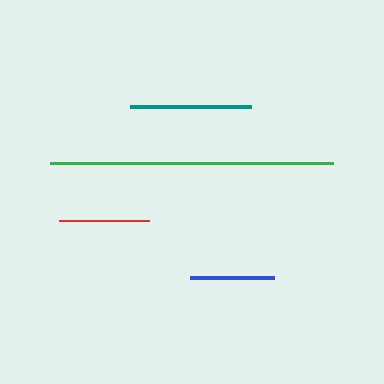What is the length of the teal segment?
The teal segment is approximately 121 pixels long.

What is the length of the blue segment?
The blue segment is approximately 84 pixels long.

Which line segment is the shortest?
The blue line is the shortest at approximately 84 pixels.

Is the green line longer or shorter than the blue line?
The green line is longer than the blue line.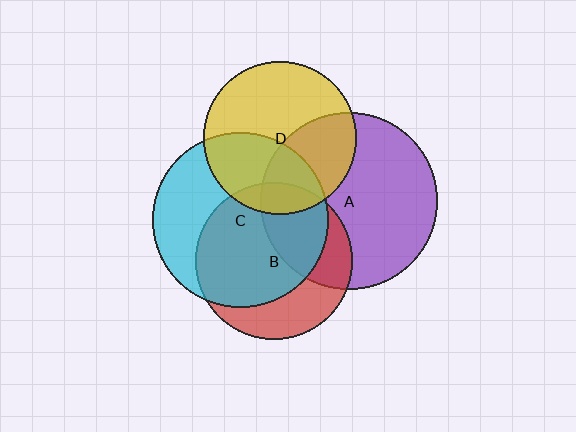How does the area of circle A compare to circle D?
Approximately 1.4 times.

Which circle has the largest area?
Circle A (purple).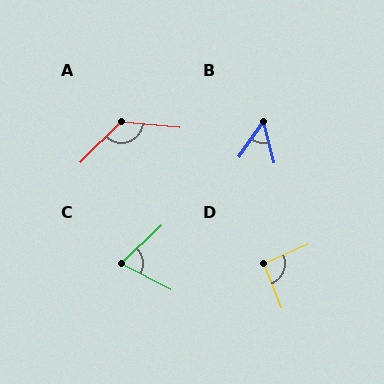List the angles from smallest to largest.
B (48°), C (71°), D (92°), A (130°).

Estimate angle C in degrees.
Approximately 71 degrees.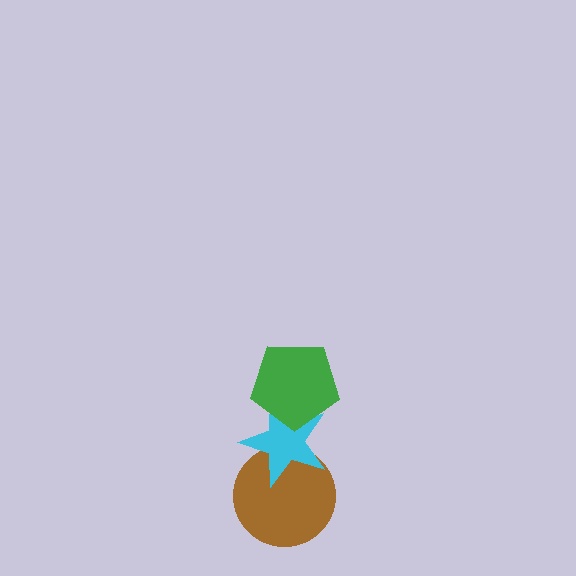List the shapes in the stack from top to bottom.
From top to bottom: the green pentagon, the cyan star, the brown circle.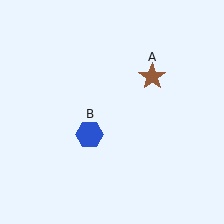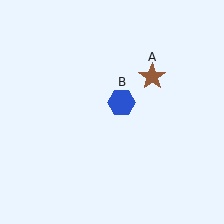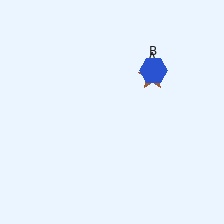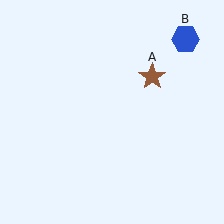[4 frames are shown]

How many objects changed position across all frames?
1 object changed position: blue hexagon (object B).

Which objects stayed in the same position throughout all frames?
Brown star (object A) remained stationary.